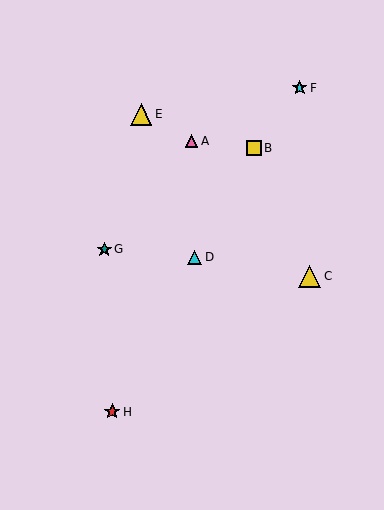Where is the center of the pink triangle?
The center of the pink triangle is at (191, 141).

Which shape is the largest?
The yellow triangle (labeled C) is the largest.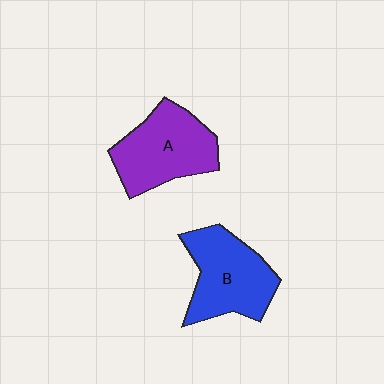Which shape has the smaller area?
Shape B (blue).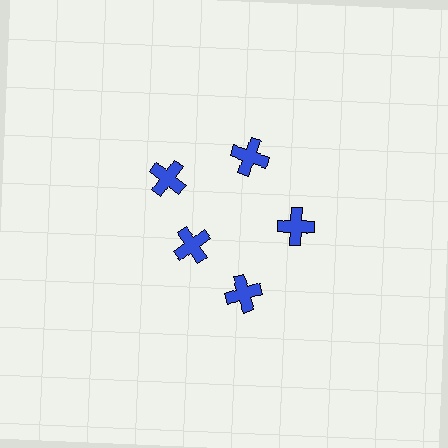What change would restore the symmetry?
The symmetry would be restored by moving it outward, back onto the ring so that all 5 crosses sit at equal angles and equal distance from the center.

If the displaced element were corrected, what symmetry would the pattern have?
It would have 5-fold rotational symmetry — the pattern would map onto itself every 72 degrees.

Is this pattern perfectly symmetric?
No. The 5 blue crosses are arranged in a ring, but one element near the 8 o'clock position is pulled inward toward the center, breaking the 5-fold rotational symmetry.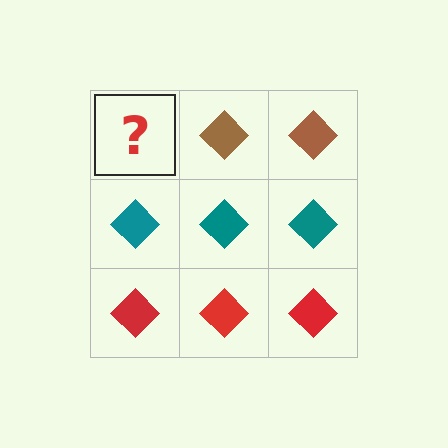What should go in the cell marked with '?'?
The missing cell should contain a brown diamond.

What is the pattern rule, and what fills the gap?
The rule is that each row has a consistent color. The gap should be filled with a brown diamond.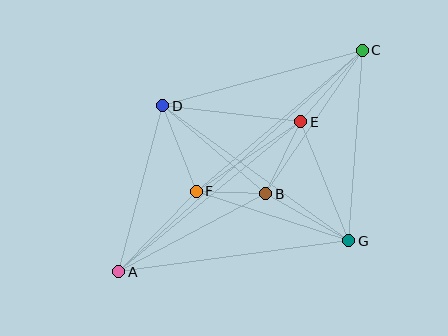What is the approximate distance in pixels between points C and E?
The distance between C and E is approximately 94 pixels.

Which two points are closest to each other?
Points B and F are closest to each other.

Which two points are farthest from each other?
Points A and C are farthest from each other.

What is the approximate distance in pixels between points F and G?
The distance between F and G is approximately 160 pixels.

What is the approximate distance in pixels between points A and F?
The distance between A and F is approximately 112 pixels.